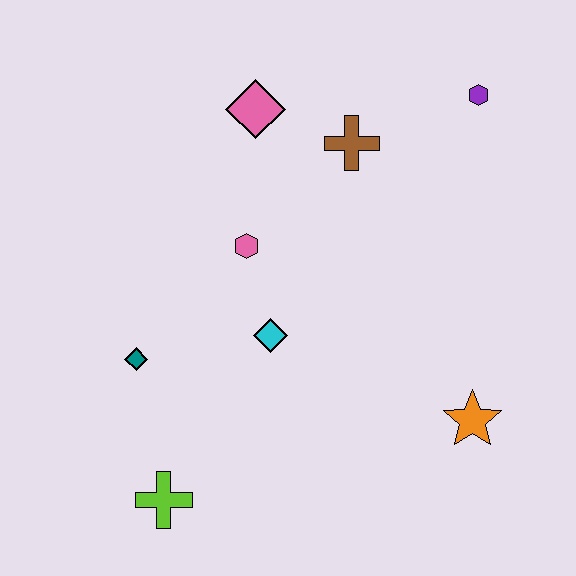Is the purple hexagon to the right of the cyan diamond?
Yes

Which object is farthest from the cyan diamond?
The purple hexagon is farthest from the cyan diamond.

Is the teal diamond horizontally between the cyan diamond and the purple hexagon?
No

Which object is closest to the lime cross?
The teal diamond is closest to the lime cross.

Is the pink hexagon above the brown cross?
No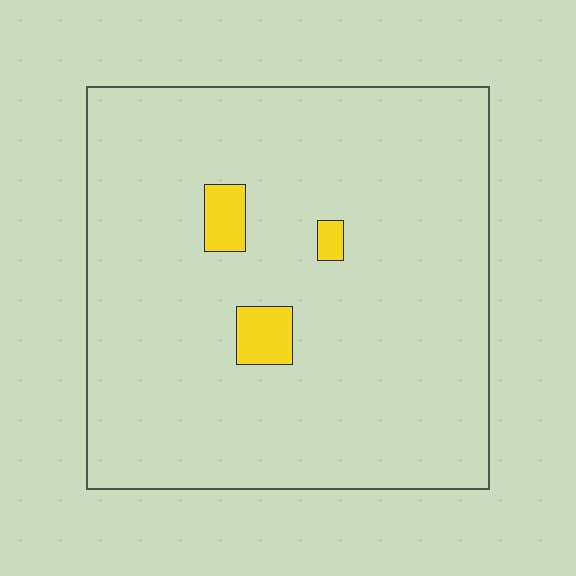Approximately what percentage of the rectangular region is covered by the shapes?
Approximately 5%.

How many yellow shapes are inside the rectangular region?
3.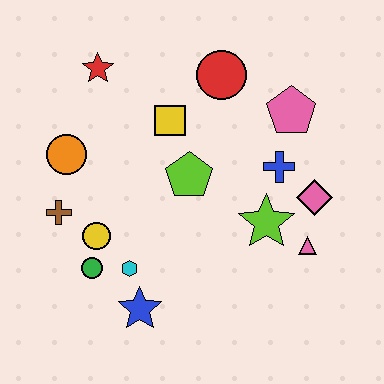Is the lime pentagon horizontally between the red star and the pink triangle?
Yes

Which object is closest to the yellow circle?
The green circle is closest to the yellow circle.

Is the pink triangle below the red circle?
Yes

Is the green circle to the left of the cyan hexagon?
Yes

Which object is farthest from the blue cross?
The brown cross is farthest from the blue cross.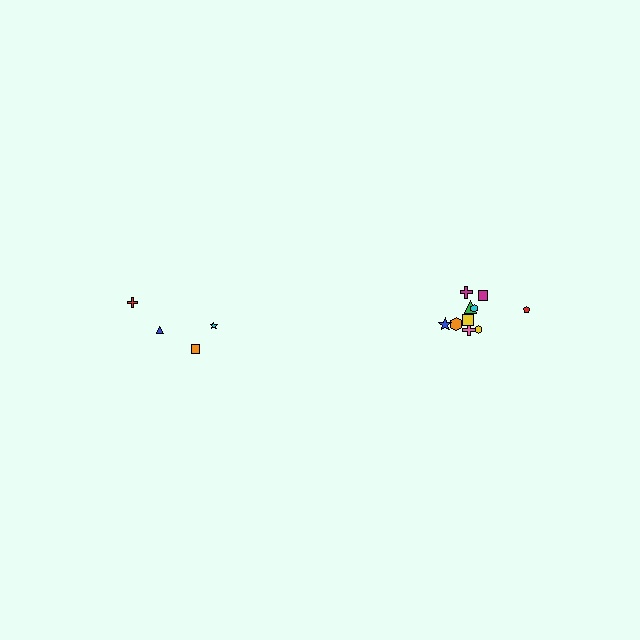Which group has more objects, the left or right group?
The right group.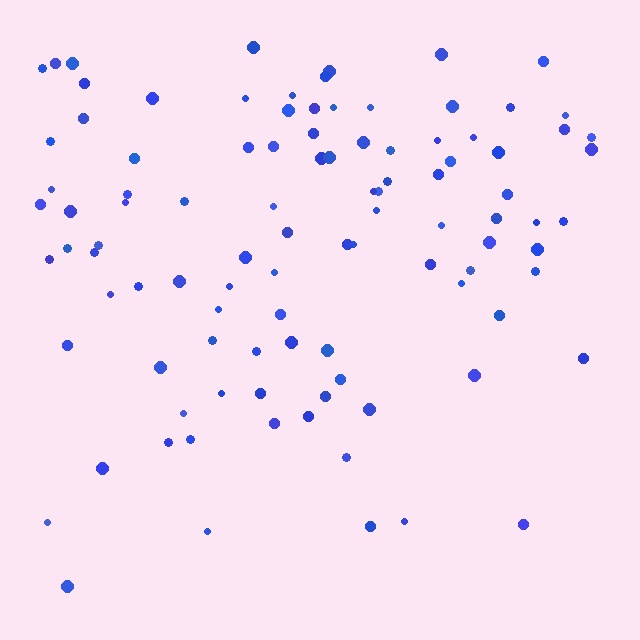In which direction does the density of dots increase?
From bottom to top, with the top side densest.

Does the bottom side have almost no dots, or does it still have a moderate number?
Still a moderate number, just noticeably fewer than the top.